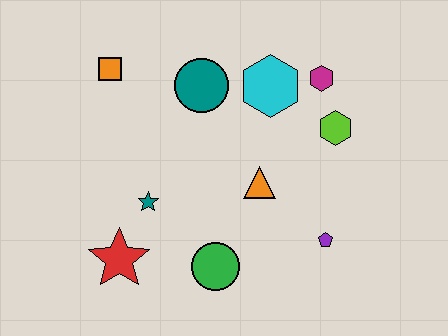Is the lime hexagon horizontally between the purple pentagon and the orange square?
No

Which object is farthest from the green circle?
The orange square is farthest from the green circle.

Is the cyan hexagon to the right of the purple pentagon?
No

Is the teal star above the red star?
Yes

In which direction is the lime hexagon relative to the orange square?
The lime hexagon is to the right of the orange square.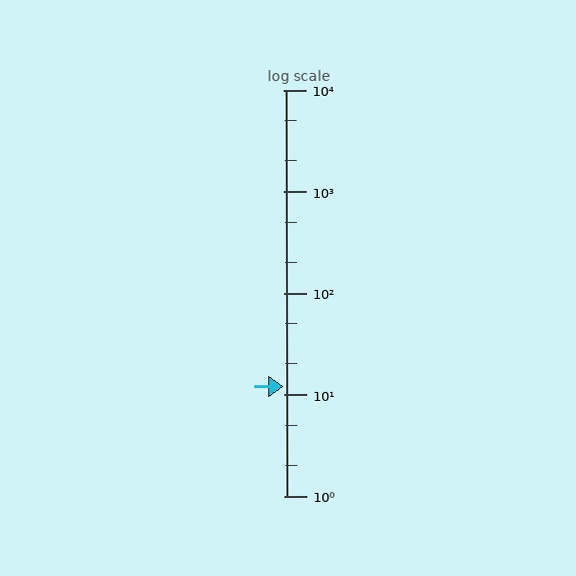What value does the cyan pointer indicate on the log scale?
The pointer indicates approximately 12.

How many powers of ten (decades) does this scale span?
The scale spans 4 decades, from 1 to 10000.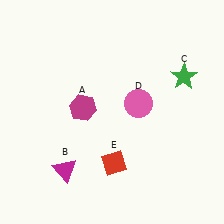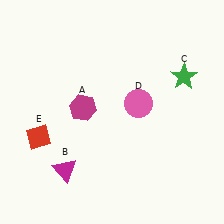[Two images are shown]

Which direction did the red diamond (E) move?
The red diamond (E) moved left.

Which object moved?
The red diamond (E) moved left.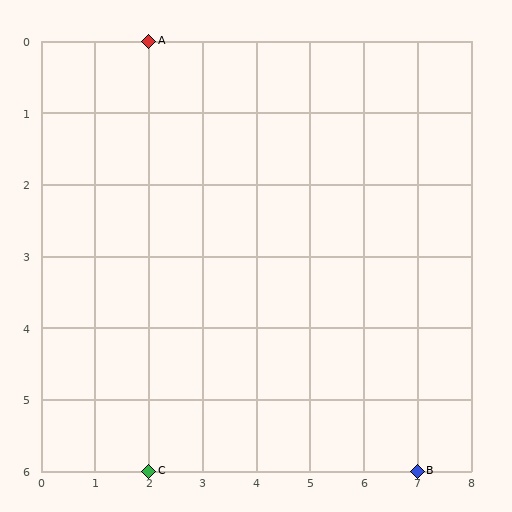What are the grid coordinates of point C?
Point C is at grid coordinates (2, 6).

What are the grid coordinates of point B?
Point B is at grid coordinates (7, 6).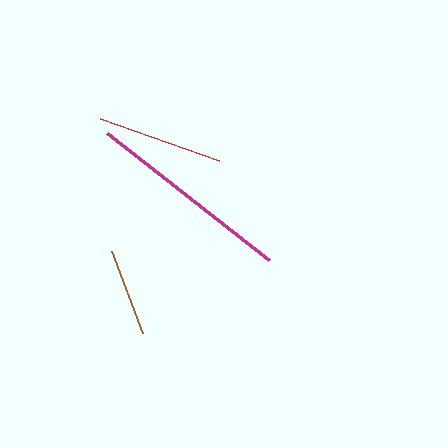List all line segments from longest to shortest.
From longest to shortest: magenta, red, brown.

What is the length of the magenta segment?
The magenta segment is approximately 205 pixels long.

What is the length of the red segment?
The red segment is approximately 126 pixels long.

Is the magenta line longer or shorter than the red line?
The magenta line is longer than the red line.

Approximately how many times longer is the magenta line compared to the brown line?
The magenta line is approximately 2.3 times the length of the brown line.